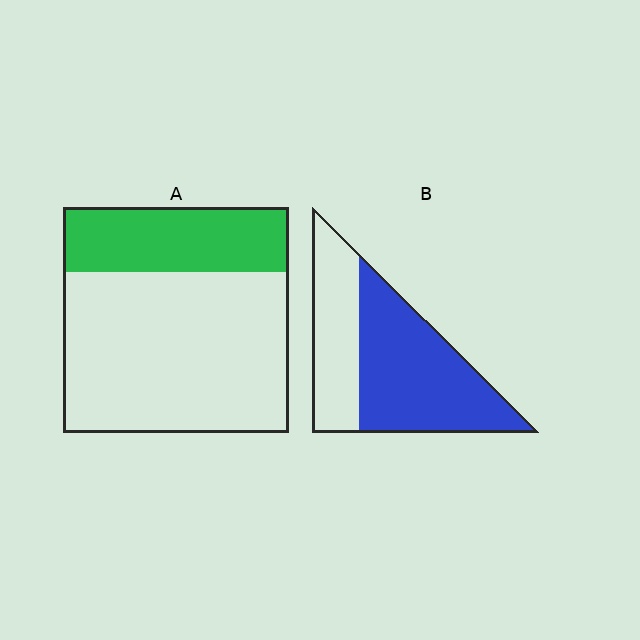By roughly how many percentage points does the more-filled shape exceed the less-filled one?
By roughly 35 percentage points (B over A).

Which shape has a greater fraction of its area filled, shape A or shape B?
Shape B.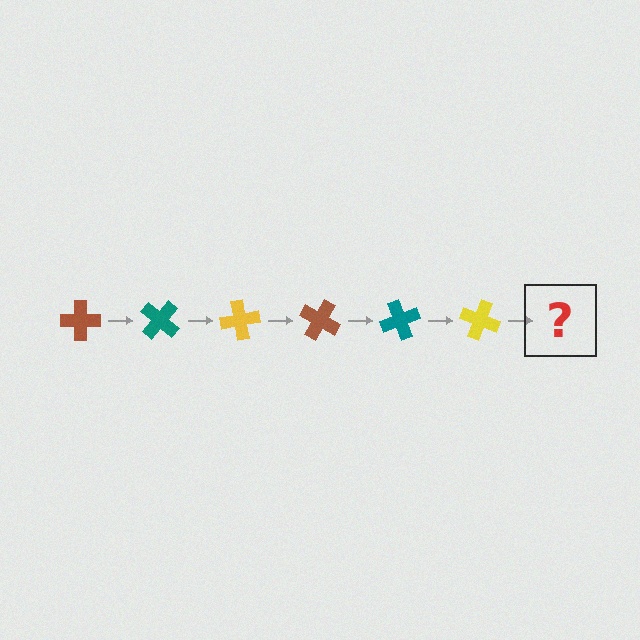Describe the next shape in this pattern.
It should be a brown cross, rotated 240 degrees from the start.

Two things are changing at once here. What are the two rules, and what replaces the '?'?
The two rules are that it rotates 40 degrees each step and the color cycles through brown, teal, and yellow. The '?' should be a brown cross, rotated 240 degrees from the start.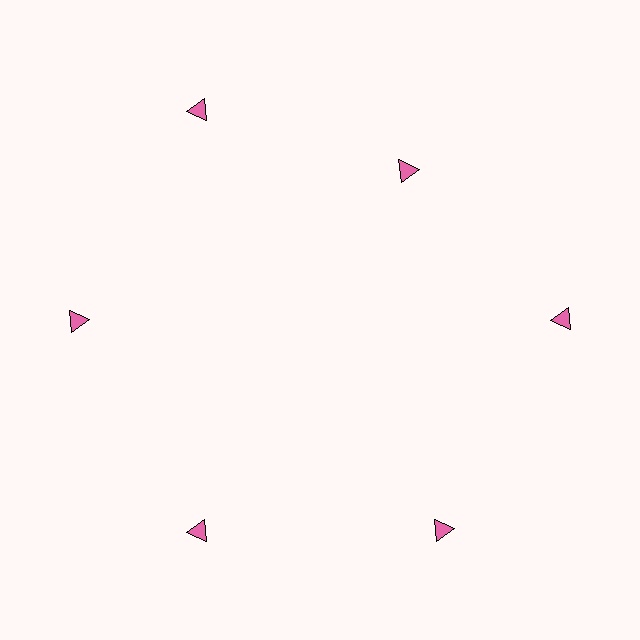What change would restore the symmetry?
The symmetry would be restored by moving it outward, back onto the ring so that all 6 triangles sit at equal angles and equal distance from the center.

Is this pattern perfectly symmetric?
No. The 6 pink triangles are arranged in a ring, but one element near the 1 o'clock position is pulled inward toward the center, breaking the 6-fold rotational symmetry.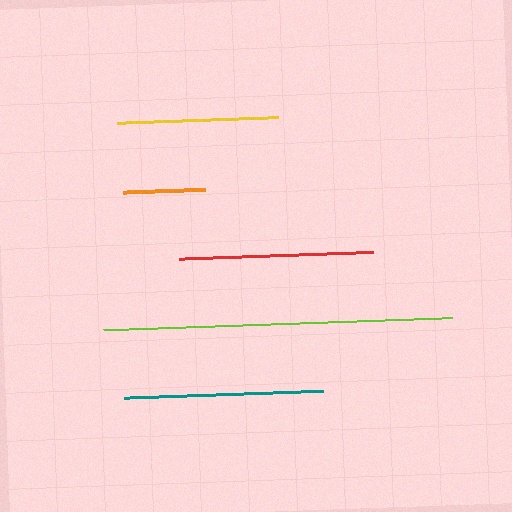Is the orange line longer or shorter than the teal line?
The teal line is longer than the orange line.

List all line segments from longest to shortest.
From longest to shortest: lime, teal, red, yellow, orange.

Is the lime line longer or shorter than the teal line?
The lime line is longer than the teal line.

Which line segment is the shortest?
The orange line is the shortest at approximately 83 pixels.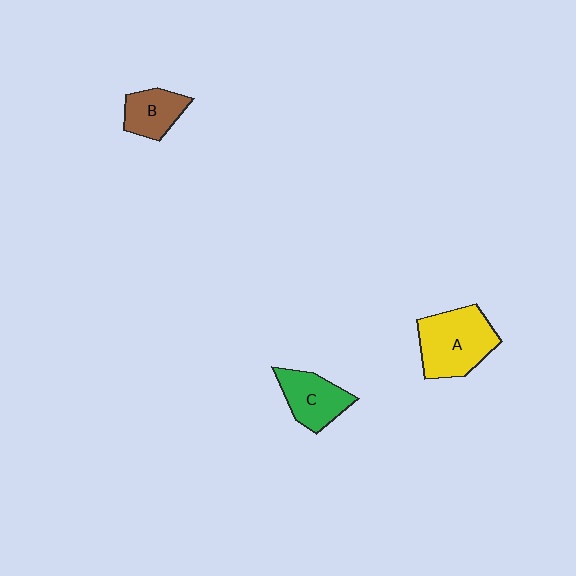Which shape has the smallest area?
Shape B (brown).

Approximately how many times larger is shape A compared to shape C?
Approximately 1.5 times.